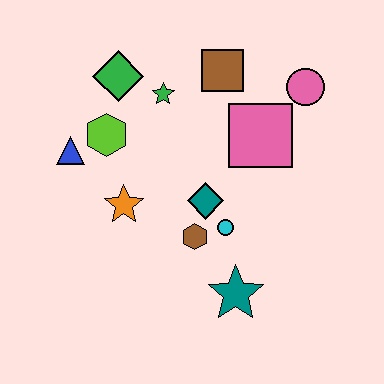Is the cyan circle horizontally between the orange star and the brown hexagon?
No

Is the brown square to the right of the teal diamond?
Yes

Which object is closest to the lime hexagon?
The blue triangle is closest to the lime hexagon.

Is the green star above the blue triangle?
Yes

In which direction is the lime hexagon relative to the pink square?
The lime hexagon is to the left of the pink square.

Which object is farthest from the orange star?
The pink circle is farthest from the orange star.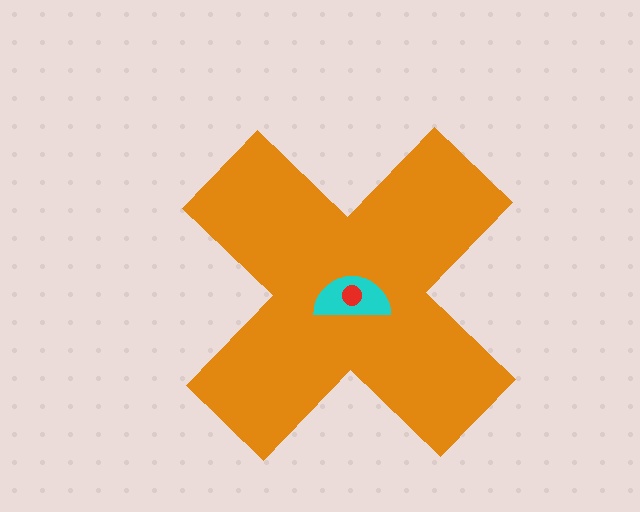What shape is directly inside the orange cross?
The cyan semicircle.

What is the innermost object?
The red circle.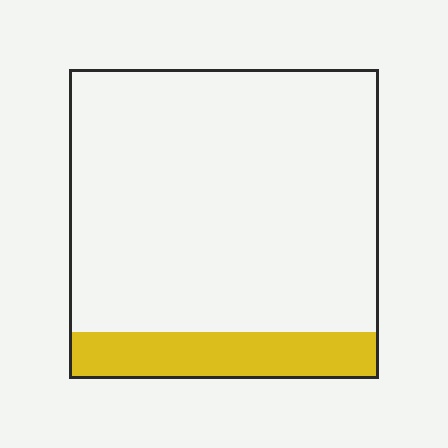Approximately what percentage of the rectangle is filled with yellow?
Approximately 15%.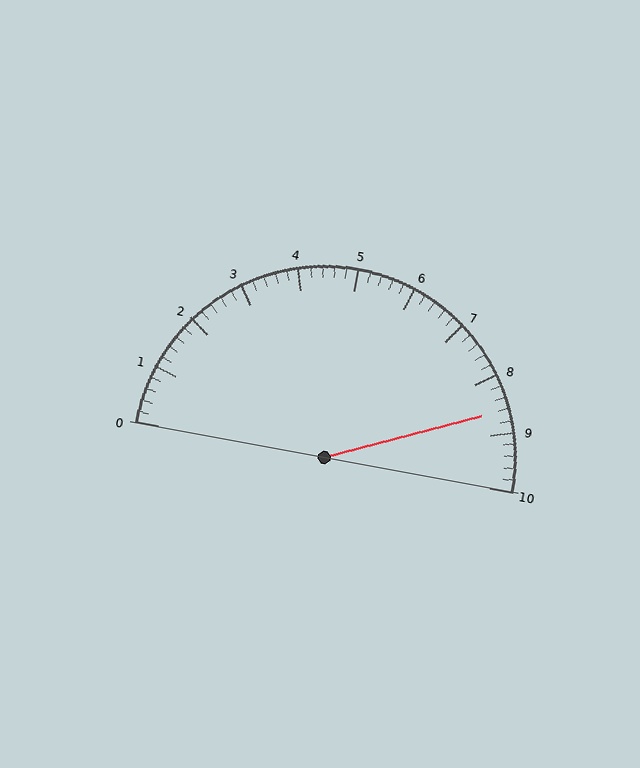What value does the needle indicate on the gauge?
The needle indicates approximately 8.6.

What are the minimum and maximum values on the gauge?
The gauge ranges from 0 to 10.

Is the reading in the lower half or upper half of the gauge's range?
The reading is in the upper half of the range (0 to 10).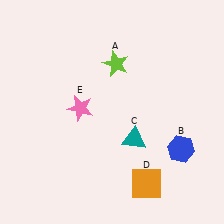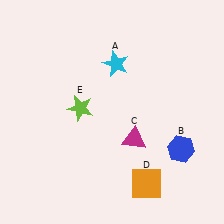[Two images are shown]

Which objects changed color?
A changed from lime to cyan. C changed from teal to magenta. E changed from pink to lime.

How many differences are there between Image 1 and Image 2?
There are 3 differences between the two images.